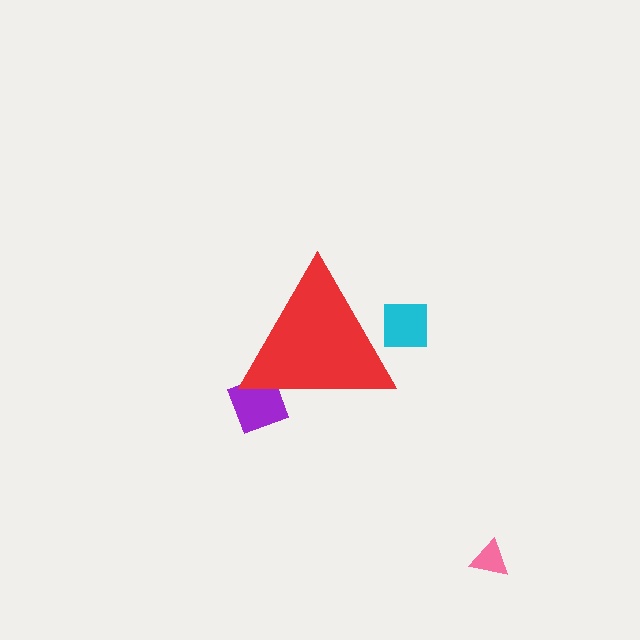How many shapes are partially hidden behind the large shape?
2 shapes are partially hidden.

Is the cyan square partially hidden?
Yes, the cyan square is partially hidden behind the red triangle.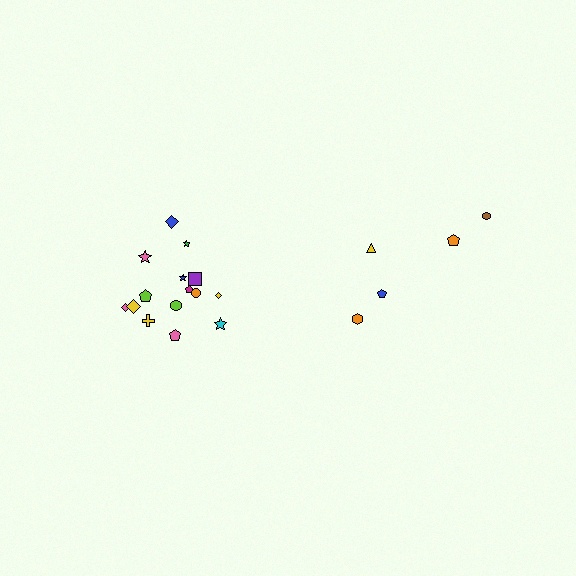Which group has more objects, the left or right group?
The left group.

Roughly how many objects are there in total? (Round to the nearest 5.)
Roughly 20 objects in total.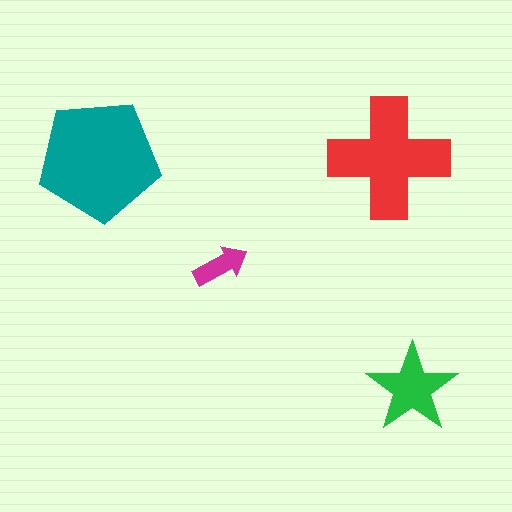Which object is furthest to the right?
The green star is rightmost.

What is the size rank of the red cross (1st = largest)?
2nd.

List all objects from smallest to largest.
The magenta arrow, the green star, the red cross, the teal pentagon.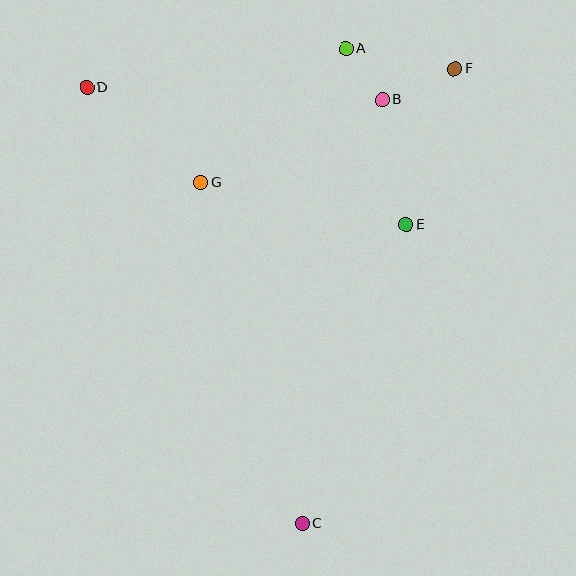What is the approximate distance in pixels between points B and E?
The distance between B and E is approximately 127 pixels.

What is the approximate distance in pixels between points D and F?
The distance between D and F is approximately 368 pixels.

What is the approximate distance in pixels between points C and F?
The distance between C and F is approximately 479 pixels.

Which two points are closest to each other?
Points A and B are closest to each other.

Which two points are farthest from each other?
Points C and D are farthest from each other.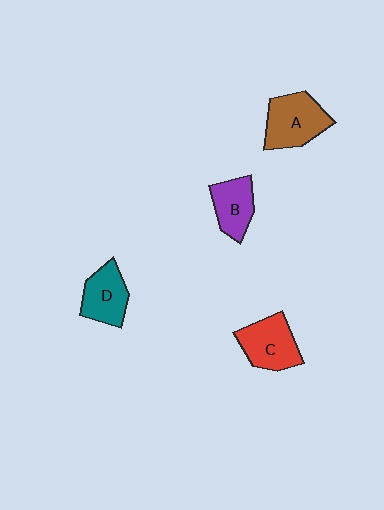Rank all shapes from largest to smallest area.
From largest to smallest: A (brown), C (red), D (teal), B (purple).